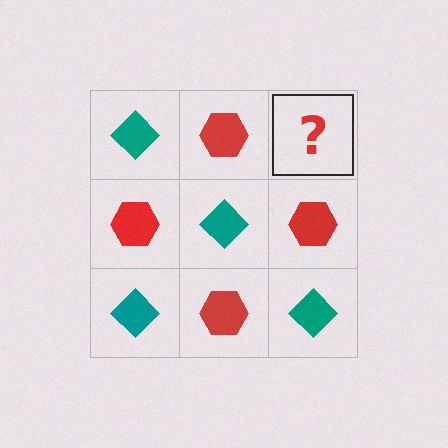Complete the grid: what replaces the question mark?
The question mark should be replaced with a teal diamond.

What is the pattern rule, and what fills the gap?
The rule is that it alternates teal diamond and red hexagon in a checkerboard pattern. The gap should be filled with a teal diamond.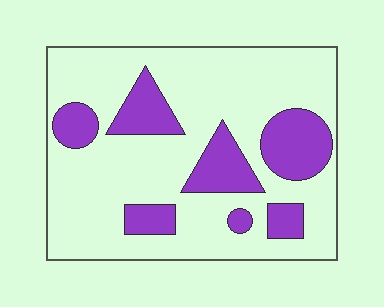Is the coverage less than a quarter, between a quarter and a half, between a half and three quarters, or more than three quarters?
Less than a quarter.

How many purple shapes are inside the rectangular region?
7.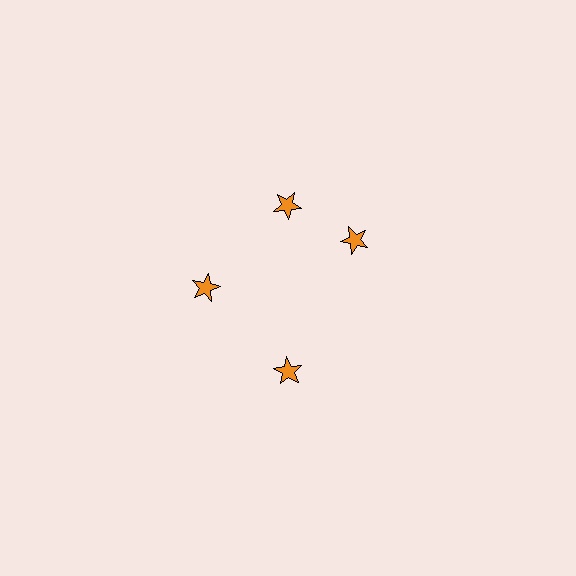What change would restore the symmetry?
The symmetry would be restored by rotating it back into even spacing with its neighbors so that all 4 stars sit at equal angles and equal distance from the center.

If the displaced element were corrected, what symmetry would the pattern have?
It would have 4-fold rotational symmetry — the pattern would map onto itself every 90 degrees.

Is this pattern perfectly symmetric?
No. The 4 orange stars are arranged in a ring, but one element near the 3 o'clock position is rotated out of alignment along the ring, breaking the 4-fold rotational symmetry.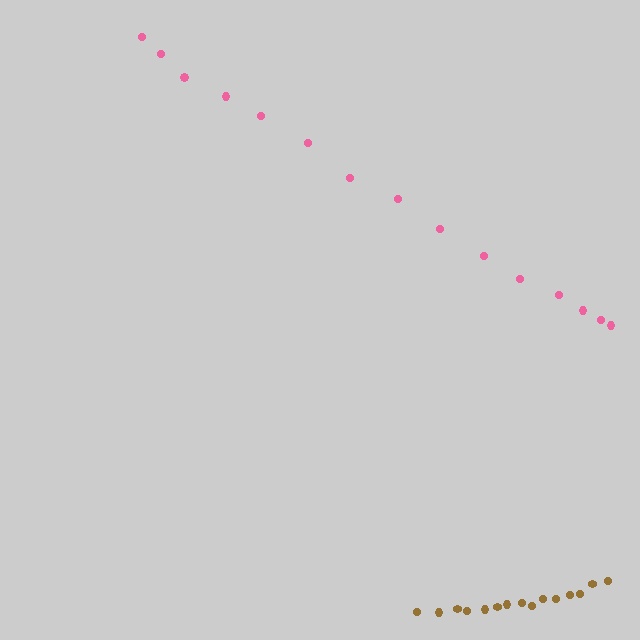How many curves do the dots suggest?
There are 2 distinct paths.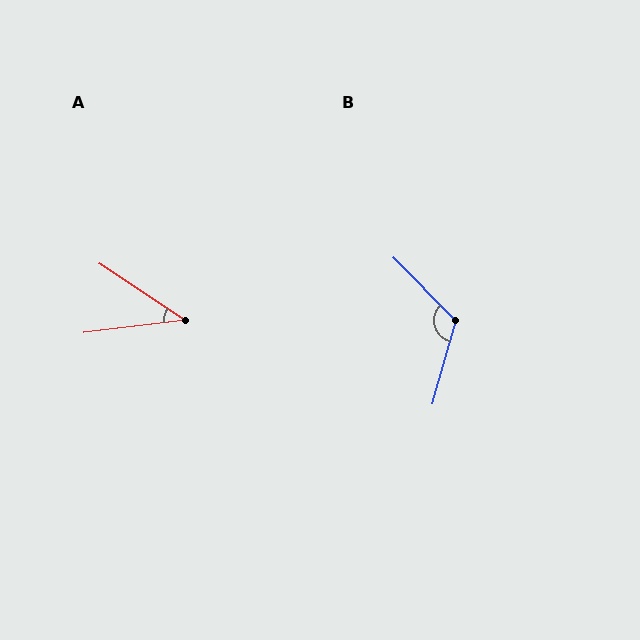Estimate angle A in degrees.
Approximately 40 degrees.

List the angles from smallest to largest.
A (40°), B (120°).